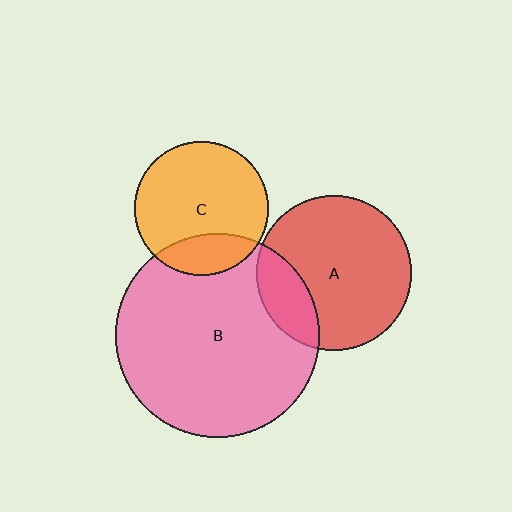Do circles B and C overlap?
Yes.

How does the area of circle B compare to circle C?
Approximately 2.3 times.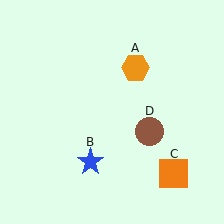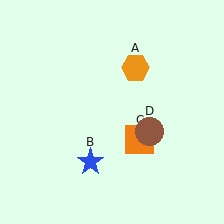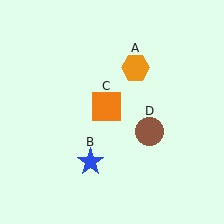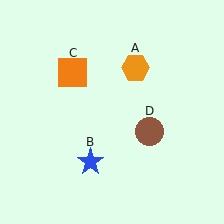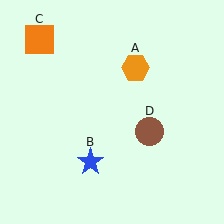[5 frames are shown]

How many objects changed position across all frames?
1 object changed position: orange square (object C).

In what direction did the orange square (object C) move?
The orange square (object C) moved up and to the left.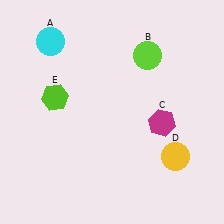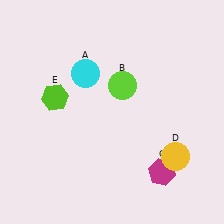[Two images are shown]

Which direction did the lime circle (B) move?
The lime circle (B) moved down.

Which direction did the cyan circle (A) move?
The cyan circle (A) moved right.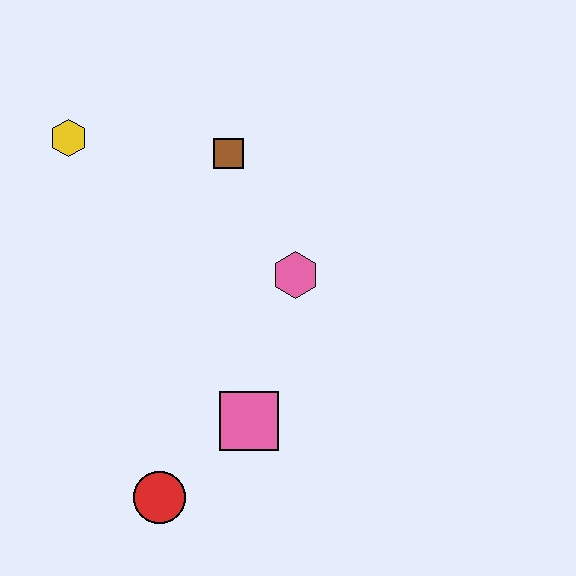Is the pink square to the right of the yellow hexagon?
Yes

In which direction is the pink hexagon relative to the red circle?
The pink hexagon is above the red circle.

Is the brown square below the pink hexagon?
No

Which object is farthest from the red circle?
The yellow hexagon is farthest from the red circle.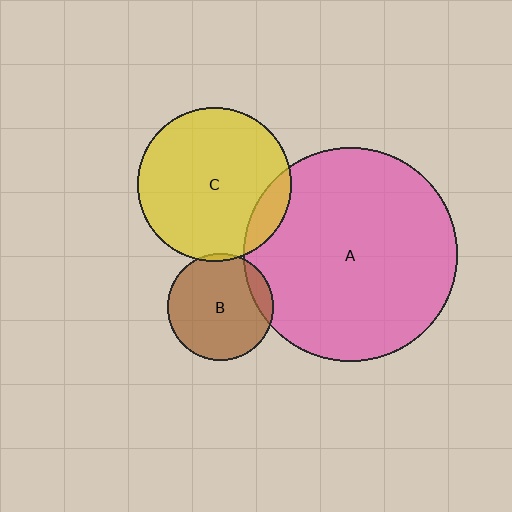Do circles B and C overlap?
Yes.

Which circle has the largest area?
Circle A (pink).